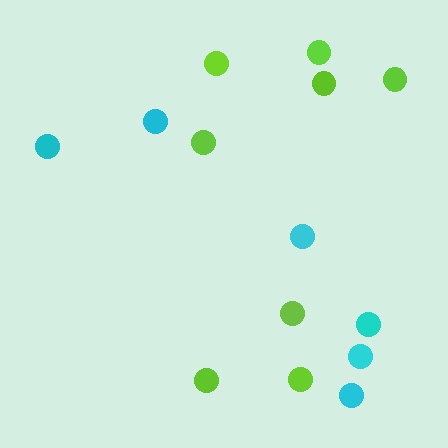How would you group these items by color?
There are 2 groups: one group of cyan circles (6) and one group of lime circles (8).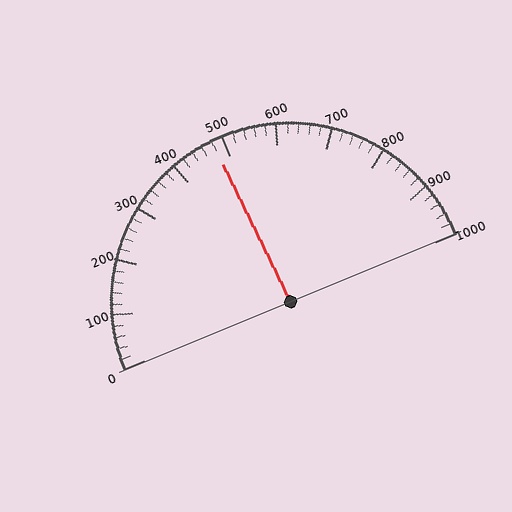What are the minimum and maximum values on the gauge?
The gauge ranges from 0 to 1000.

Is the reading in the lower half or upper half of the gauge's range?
The reading is in the lower half of the range (0 to 1000).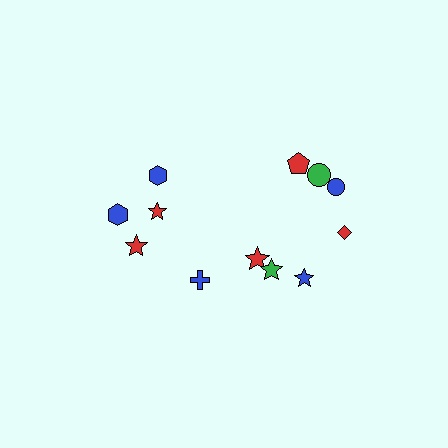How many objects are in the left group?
There are 5 objects.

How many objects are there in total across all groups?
There are 12 objects.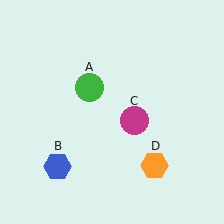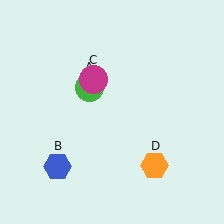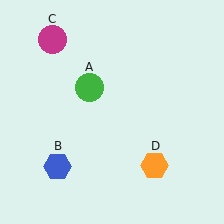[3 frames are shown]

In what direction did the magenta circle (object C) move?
The magenta circle (object C) moved up and to the left.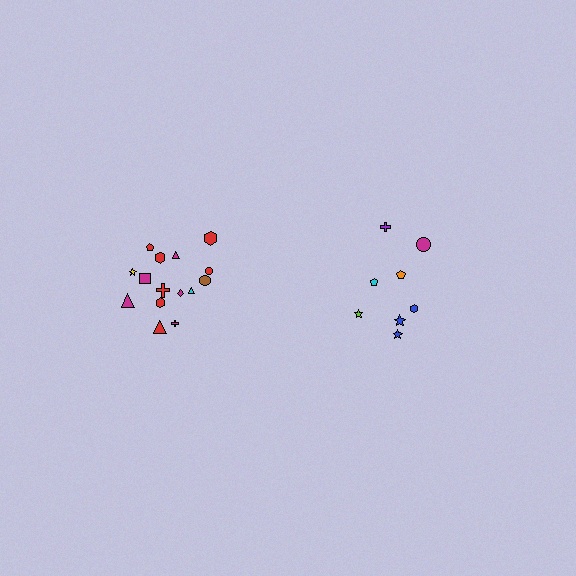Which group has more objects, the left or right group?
The left group.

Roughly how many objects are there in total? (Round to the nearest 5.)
Roughly 25 objects in total.